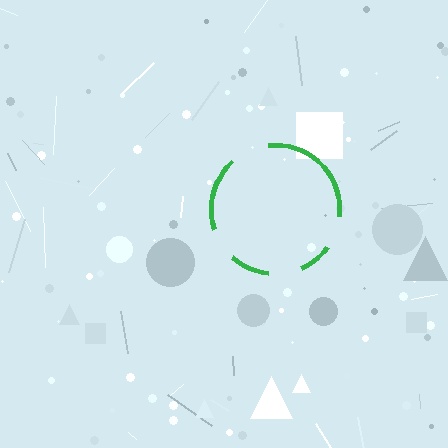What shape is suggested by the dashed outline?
The dashed outline suggests a circle.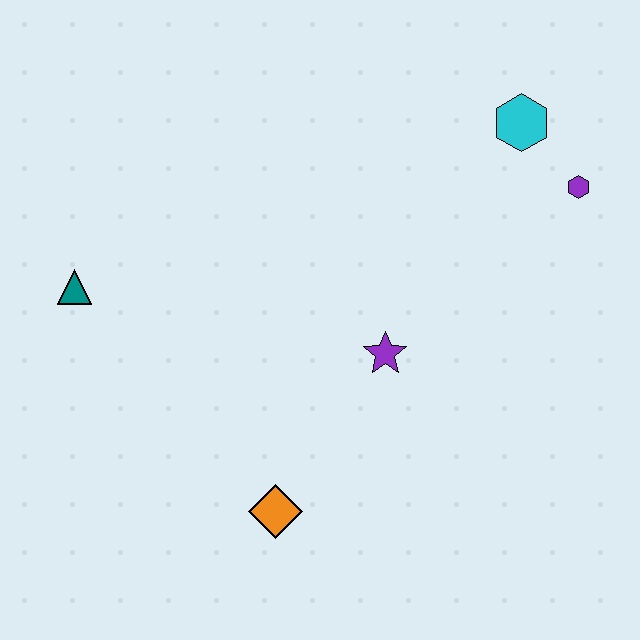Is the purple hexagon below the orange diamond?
No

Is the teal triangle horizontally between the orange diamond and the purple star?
No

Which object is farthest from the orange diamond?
The cyan hexagon is farthest from the orange diamond.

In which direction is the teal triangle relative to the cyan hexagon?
The teal triangle is to the left of the cyan hexagon.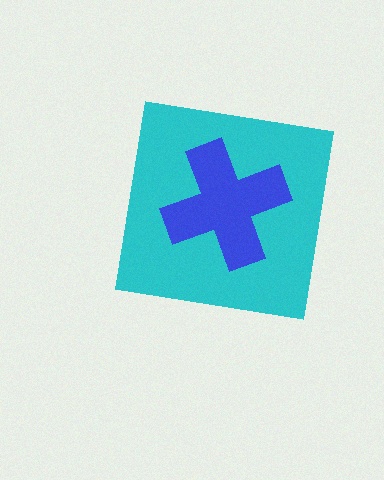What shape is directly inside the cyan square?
The blue cross.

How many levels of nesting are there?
2.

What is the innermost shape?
The blue cross.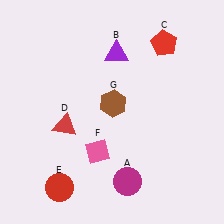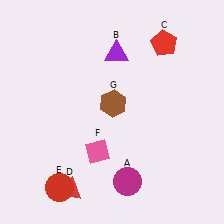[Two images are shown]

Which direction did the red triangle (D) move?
The red triangle (D) moved down.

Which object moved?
The red triangle (D) moved down.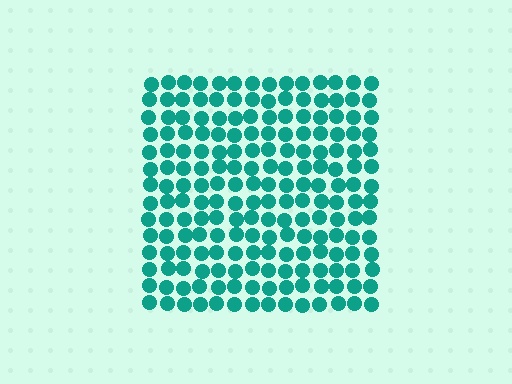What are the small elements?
The small elements are circles.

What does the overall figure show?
The overall figure shows a square.